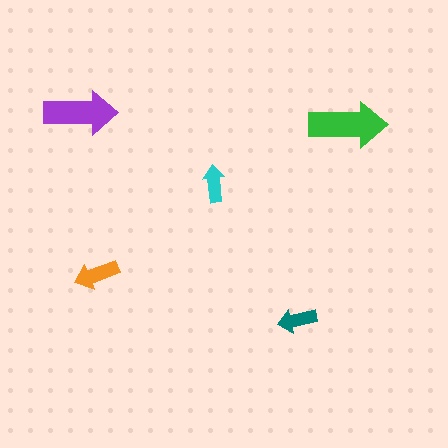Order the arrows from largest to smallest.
the green one, the purple one, the orange one, the teal one, the cyan one.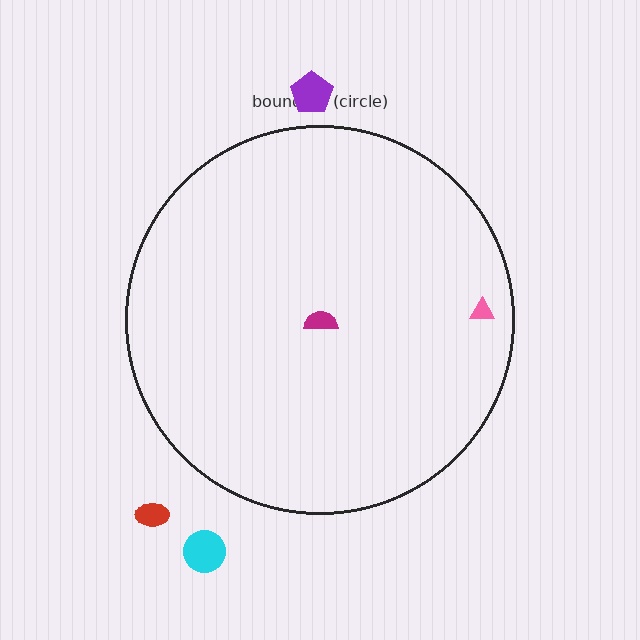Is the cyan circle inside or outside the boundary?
Outside.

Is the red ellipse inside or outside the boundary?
Outside.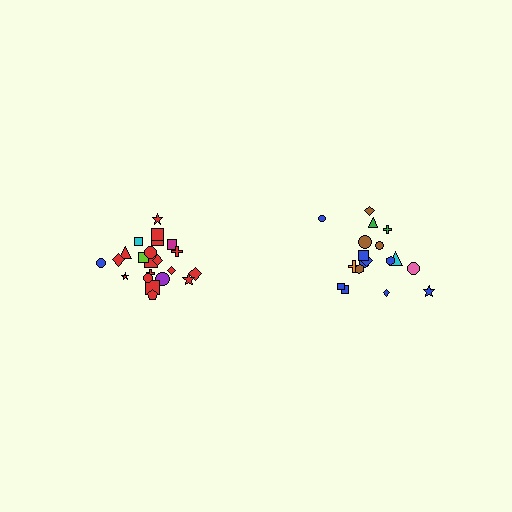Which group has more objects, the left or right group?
The left group.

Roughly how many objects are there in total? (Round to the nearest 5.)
Roughly 40 objects in total.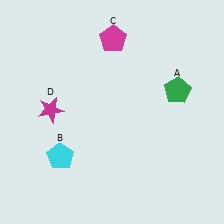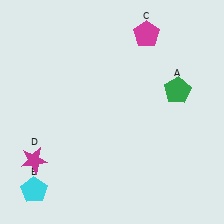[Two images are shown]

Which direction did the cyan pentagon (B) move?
The cyan pentagon (B) moved down.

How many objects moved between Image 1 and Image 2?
3 objects moved between the two images.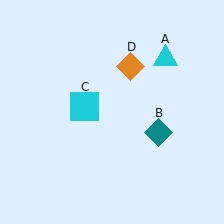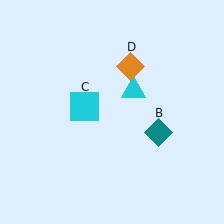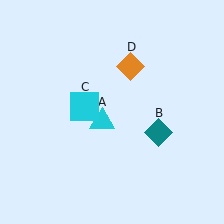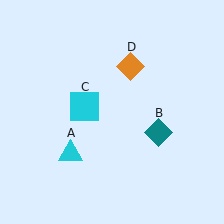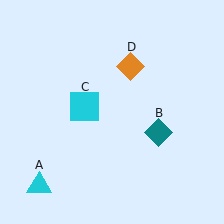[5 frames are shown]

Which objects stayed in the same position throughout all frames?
Teal diamond (object B) and cyan square (object C) and orange diamond (object D) remained stationary.